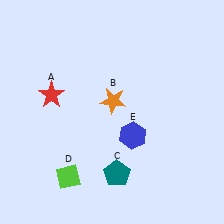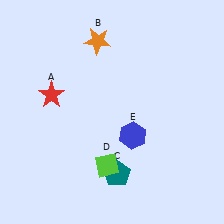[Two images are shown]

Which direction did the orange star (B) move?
The orange star (B) moved up.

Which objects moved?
The objects that moved are: the orange star (B), the lime diamond (D).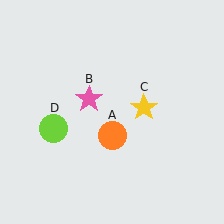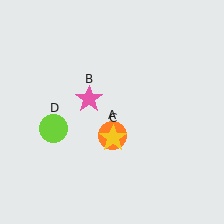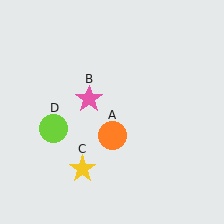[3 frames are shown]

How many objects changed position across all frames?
1 object changed position: yellow star (object C).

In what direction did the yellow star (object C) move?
The yellow star (object C) moved down and to the left.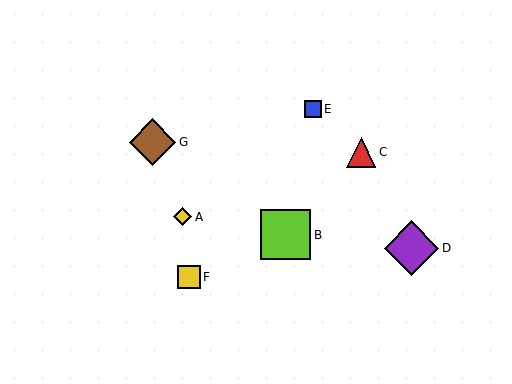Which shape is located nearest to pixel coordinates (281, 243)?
The lime square (labeled B) at (286, 235) is nearest to that location.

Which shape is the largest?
The purple diamond (labeled D) is the largest.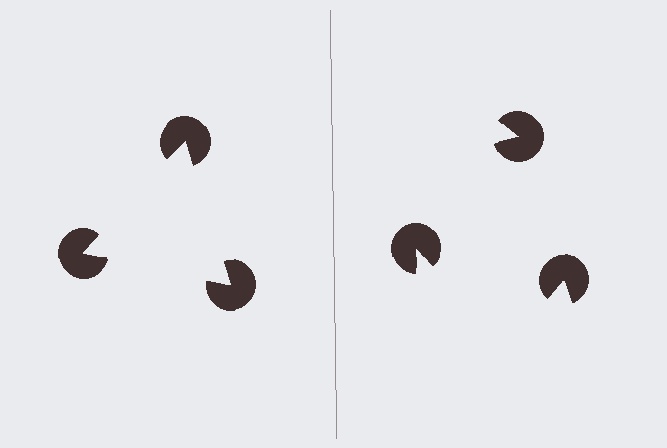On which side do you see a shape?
An illusory triangle appears on the left side. On the right side the wedge cuts are rotated, so no coherent shape forms.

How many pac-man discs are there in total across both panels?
6 — 3 on each side.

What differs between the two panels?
The pac-man discs are positioned identically on both sides; only the wedge orientations differ. On the left they align to a triangle; on the right they are misaligned.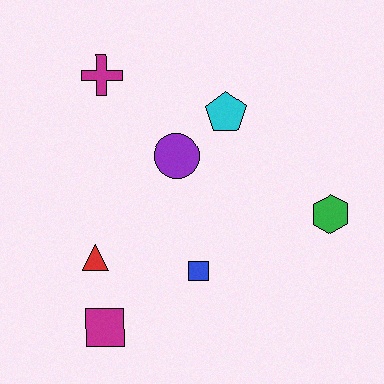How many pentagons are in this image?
There is 1 pentagon.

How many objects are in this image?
There are 7 objects.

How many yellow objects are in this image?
There are no yellow objects.